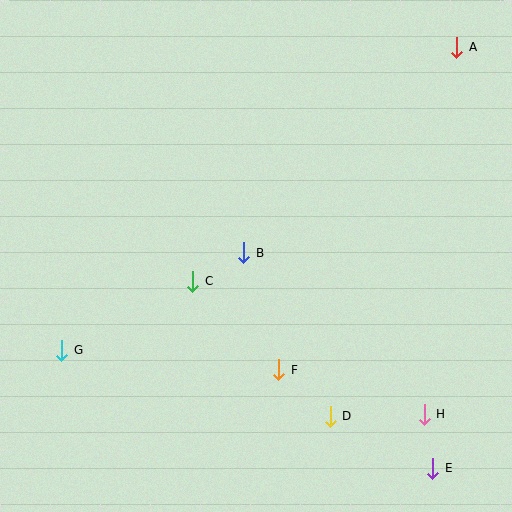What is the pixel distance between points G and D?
The distance between G and D is 276 pixels.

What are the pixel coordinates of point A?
Point A is at (457, 47).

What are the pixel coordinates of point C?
Point C is at (193, 281).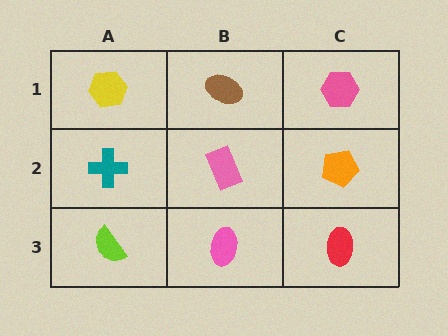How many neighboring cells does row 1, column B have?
3.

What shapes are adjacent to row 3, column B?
A pink rectangle (row 2, column B), a lime semicircle (row 3, column A), a red ellipse (row 3, column C).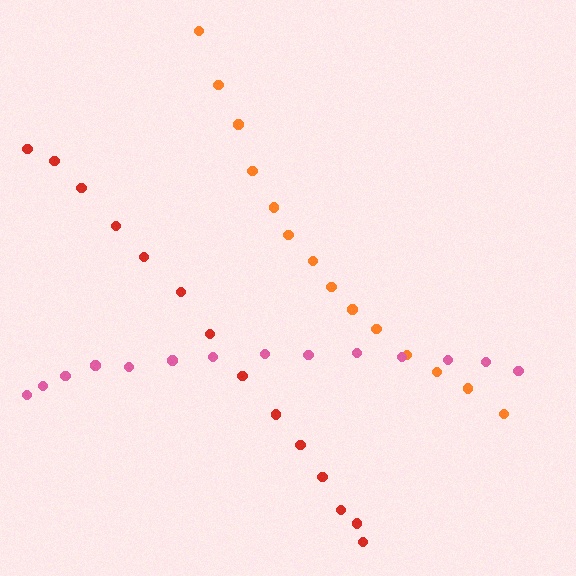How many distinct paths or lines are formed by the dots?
There are 3 distinct paths.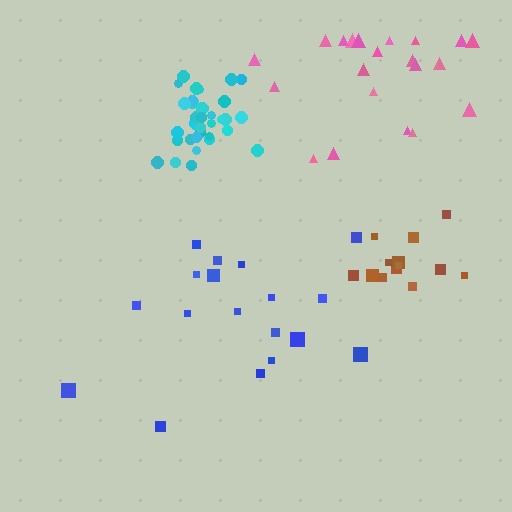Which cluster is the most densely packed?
Cyan.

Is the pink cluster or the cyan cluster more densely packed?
Cyan.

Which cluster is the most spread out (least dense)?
Blue.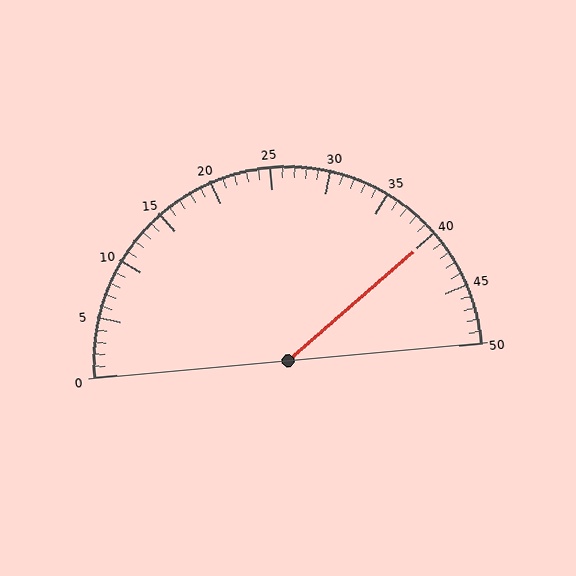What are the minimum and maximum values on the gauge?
The gauge ranges from 0 to 50.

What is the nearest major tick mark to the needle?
The nearest major tick mark is 40.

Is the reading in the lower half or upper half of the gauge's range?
The reading is in the upper half of the range (0 to 50).